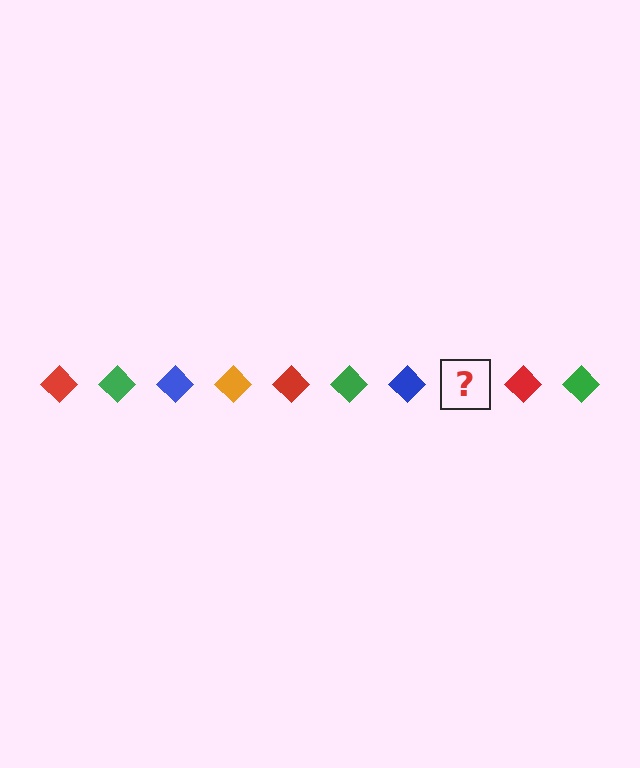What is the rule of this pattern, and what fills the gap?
The rule is that the pattern cycles through red, green, blue, orange diamonds. The gap should be filled with an orange diamond.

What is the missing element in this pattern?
The missing element is an orange diamond.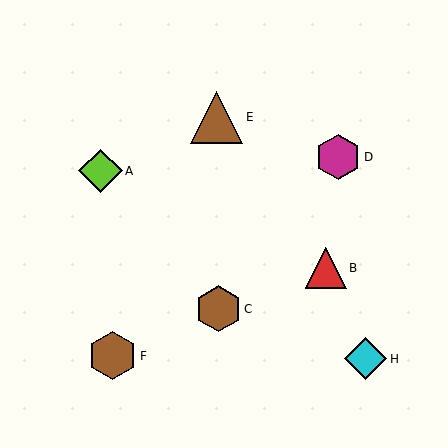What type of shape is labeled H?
Shape H is a cyan diamond.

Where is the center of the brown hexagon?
The center of the brown hexagon is at (218, 309).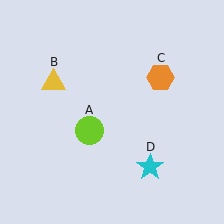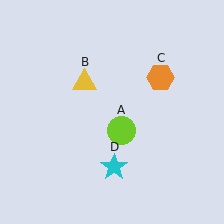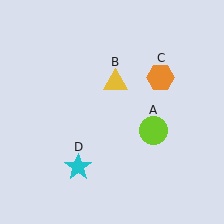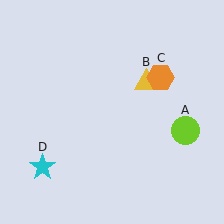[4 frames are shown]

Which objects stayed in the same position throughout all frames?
Orange hexagon (object C) remained stationary.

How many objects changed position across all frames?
3 objects changed position: lime circle (object A), yellow triangle (object B), cyan star (object D).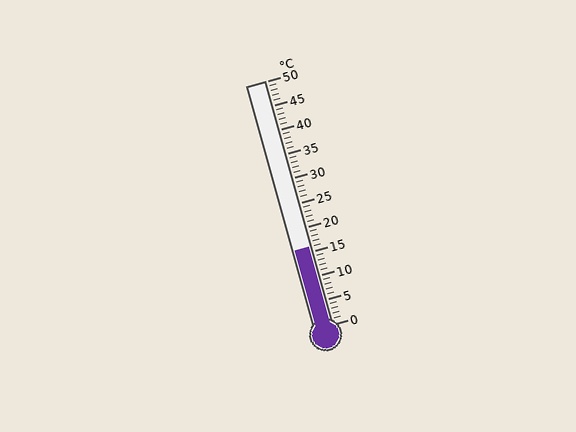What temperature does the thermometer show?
The thermometer shows approximately 16°C.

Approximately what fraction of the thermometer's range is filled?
The thermometer is filled to approximately 30% of its range.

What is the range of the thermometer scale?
The thermometer scale ranges from 0°C to 50°C.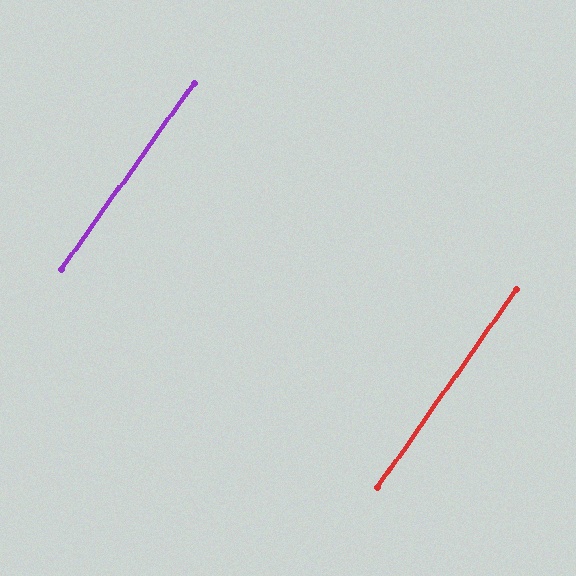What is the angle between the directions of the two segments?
Approximately 0 degrees.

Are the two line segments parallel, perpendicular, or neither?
Parallel — their directions differ by only 0.5°.